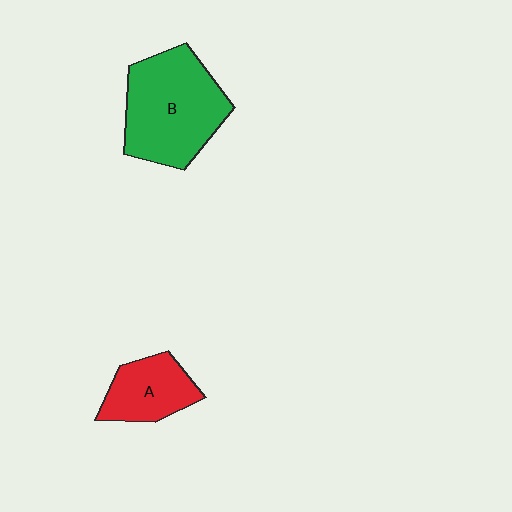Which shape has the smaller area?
Shape A (red).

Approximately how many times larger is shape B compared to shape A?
Approximately 1.9 times.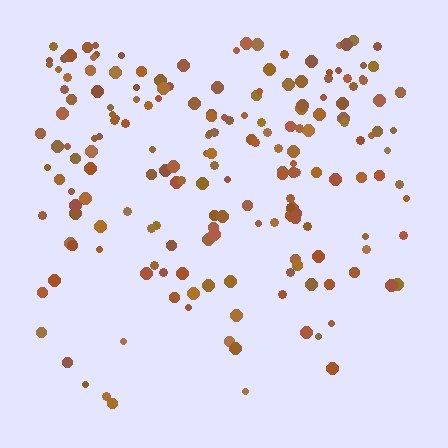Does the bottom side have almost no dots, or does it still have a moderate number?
Still a moderate number, just noticeably fewer than the top.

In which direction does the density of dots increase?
From bottom to top, with the top side densest.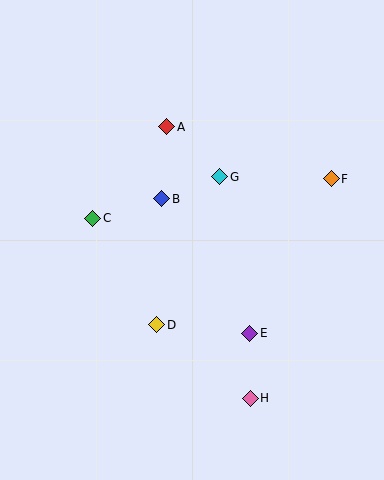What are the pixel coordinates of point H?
Point H is at (250, 398).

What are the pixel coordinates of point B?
Point B is at (162, 199).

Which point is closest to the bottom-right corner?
Point H is closest to the bottom-right corner.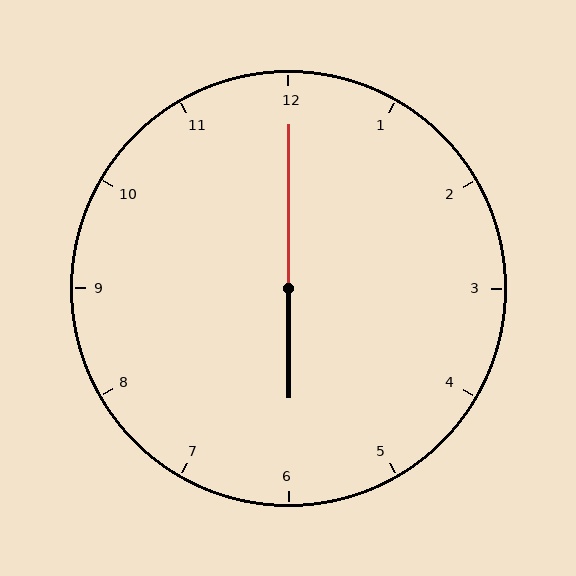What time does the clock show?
6:00.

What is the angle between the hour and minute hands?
Approximately 180 degrees.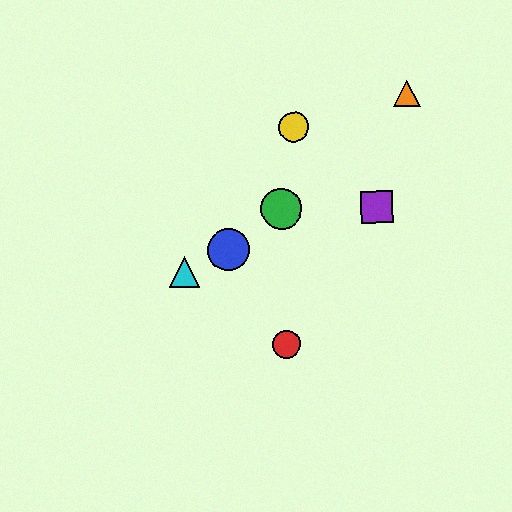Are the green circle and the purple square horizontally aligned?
Yes, both are at y≈208.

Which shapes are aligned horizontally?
The green circle, the purple square are aligned horizontally.